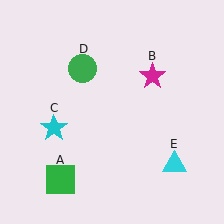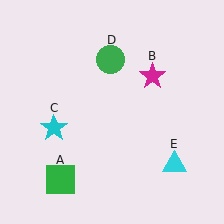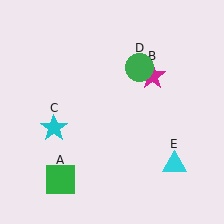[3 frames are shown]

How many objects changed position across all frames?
1 object changed position: green circle (object D).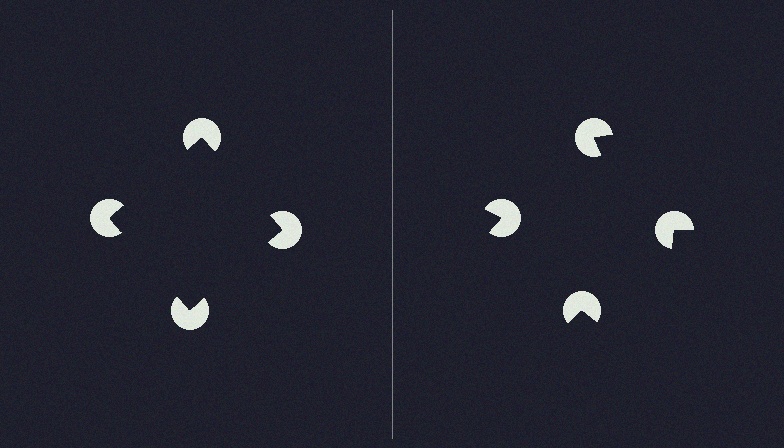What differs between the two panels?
The pac-man discs are positioned identically on both sides; only the wedge orientations differ. On the left they align to a square; on the right they are misaligned.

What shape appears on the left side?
An illusory square.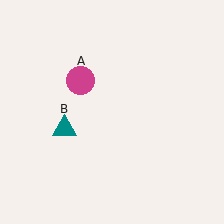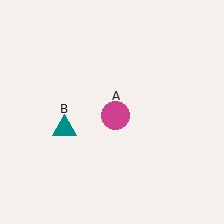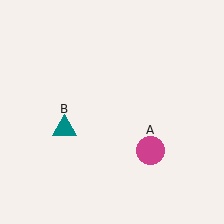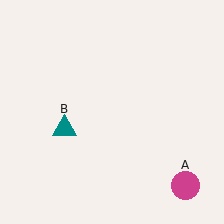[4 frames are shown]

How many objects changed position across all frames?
1 object changed position: magenta circle (object A).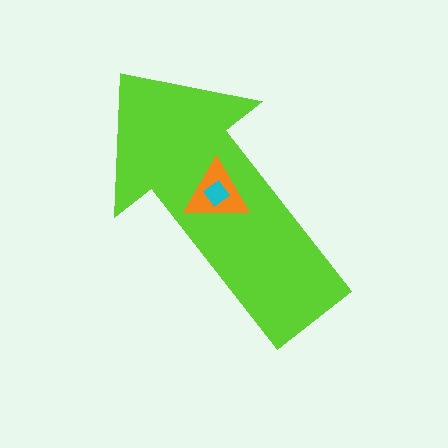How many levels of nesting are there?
3.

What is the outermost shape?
The lime arrow.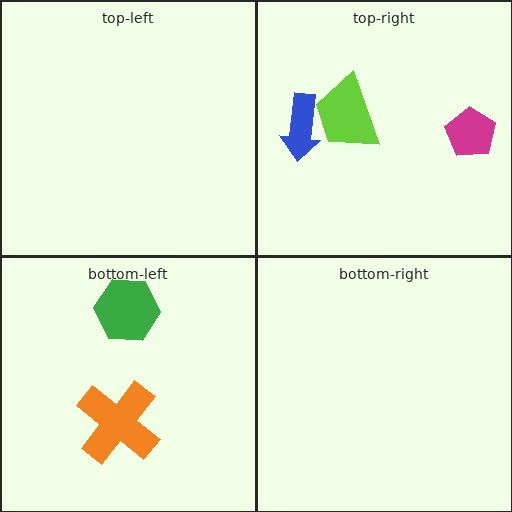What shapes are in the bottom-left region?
The orange cross, the green hexagon.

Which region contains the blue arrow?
The top-right region.